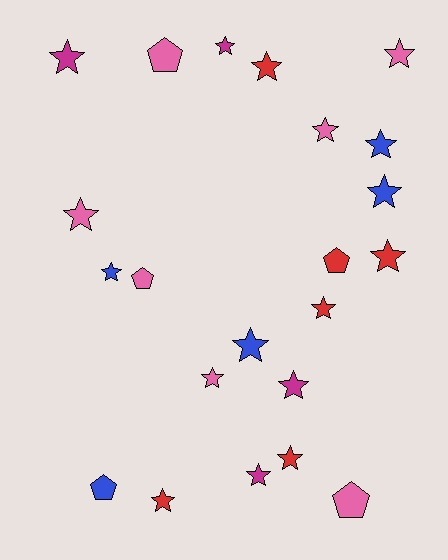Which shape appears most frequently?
Star, with 17 objects.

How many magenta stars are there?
There are 4 magenta stars.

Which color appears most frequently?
Pink, with 7 objects.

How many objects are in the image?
There are 22 objects.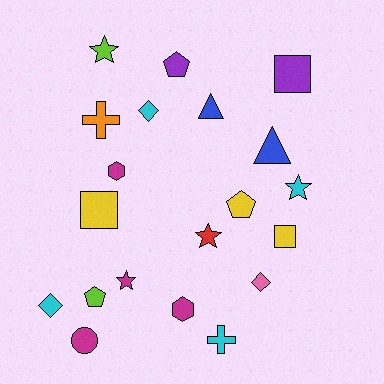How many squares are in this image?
There are 3 squares.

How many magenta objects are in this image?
There are 4 magenta objects.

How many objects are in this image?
There are 20 objects.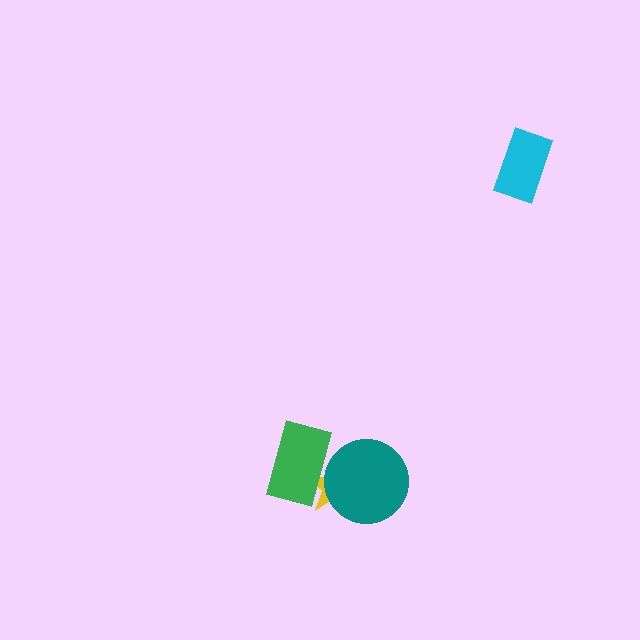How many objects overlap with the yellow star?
2 objects overlap with the yellow star.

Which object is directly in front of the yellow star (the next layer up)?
The teal circle is directly in front of the yellow star.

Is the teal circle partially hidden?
Yes, it is partially covered by another shape.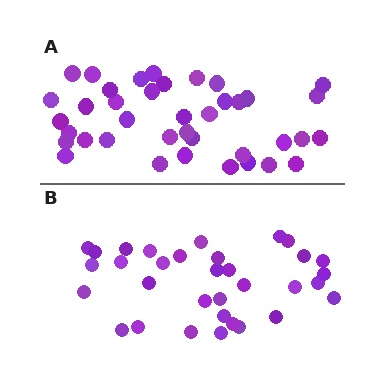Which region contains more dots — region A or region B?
Region A (the top region) has more dots.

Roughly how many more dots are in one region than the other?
Region A has about 6 more dots than region B.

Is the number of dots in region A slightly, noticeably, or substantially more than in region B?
Region A has only slightly more — the two regions are fairly close. The ratio is roughly 1.2 to 1.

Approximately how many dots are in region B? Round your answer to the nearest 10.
About 30 dots. (The exact count is 33, which rounds to 30.)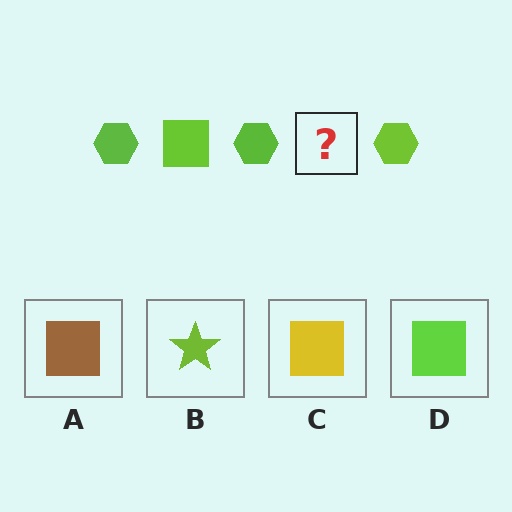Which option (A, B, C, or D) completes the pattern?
D.